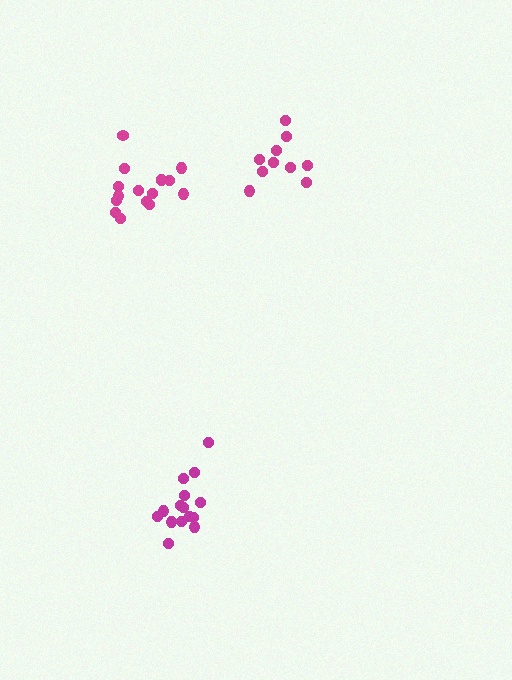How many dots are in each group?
Group 1: 15 dots, Group 2: 16 dots, Group 3: 10 dots (41 total).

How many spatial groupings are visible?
There are 3 spatial groupings.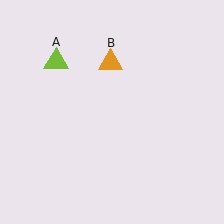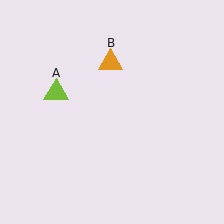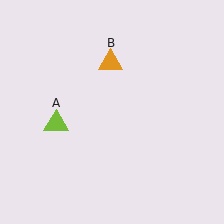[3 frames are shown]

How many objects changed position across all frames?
1 object changed position: lime triangle (object A).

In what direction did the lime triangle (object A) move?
The lime triangle (object A) moved down.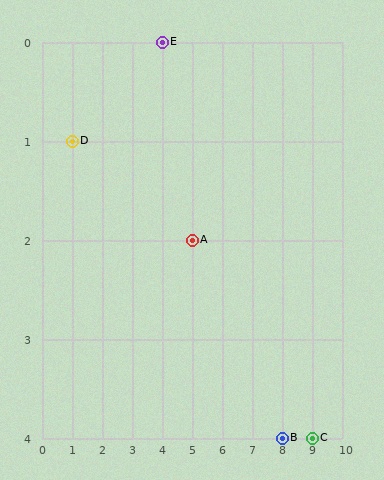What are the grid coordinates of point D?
Point D is at grid coordinates (1, 1).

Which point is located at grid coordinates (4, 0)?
Point E is at (4, 0).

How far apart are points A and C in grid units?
Points A and C are 4 columns and 2 rows apart (about 4.5 grid units diagonally).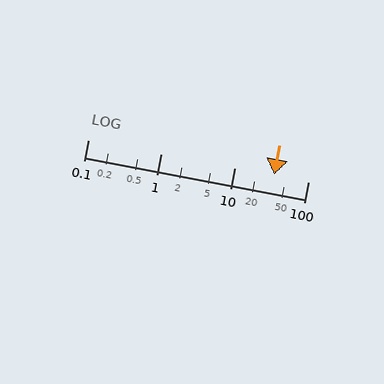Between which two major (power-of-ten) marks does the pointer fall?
The pointer is between 10 and 100.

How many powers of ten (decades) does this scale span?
The scale spans 3 decades, from 0.1 to 100.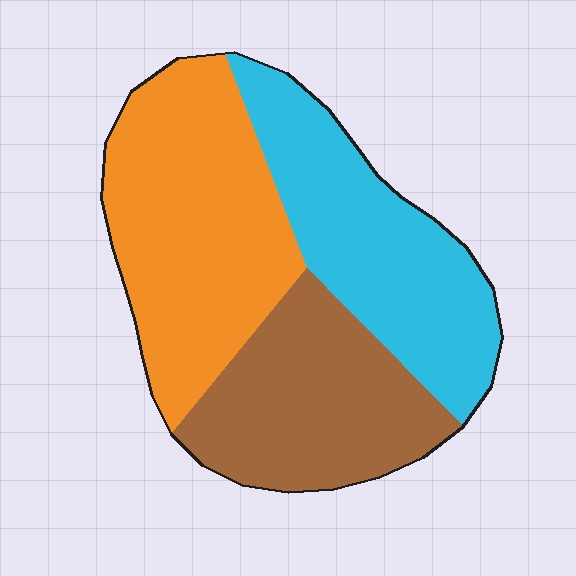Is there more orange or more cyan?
Orange.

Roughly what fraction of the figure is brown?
Brown covers 29% of the figure.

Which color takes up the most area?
Orange, at roughly 40%.